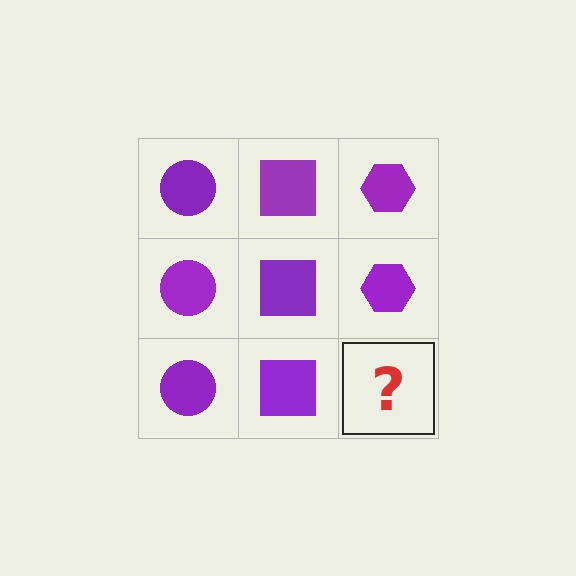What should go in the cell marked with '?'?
The missing cell should contain a purple hexagon.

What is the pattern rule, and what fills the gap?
The rule is that each column has a consistent shape. The gap should be filled with a purple hexagon.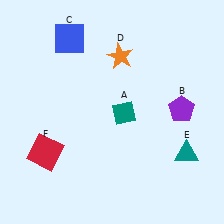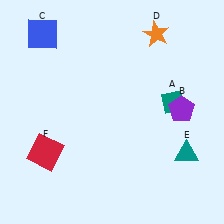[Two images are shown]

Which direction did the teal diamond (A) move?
The teal diamond (A) moved right.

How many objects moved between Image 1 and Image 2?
3 objects moved between the two images.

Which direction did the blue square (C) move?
The blue square (C) moved left.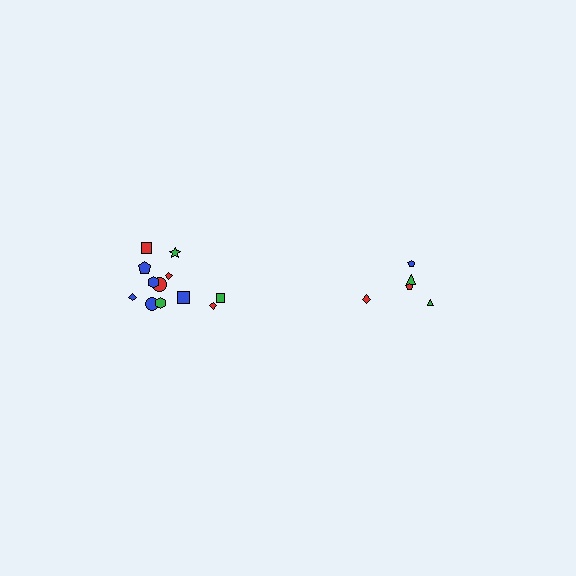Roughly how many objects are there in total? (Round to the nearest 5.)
Roughly 15 objects in total.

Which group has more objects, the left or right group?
The left group.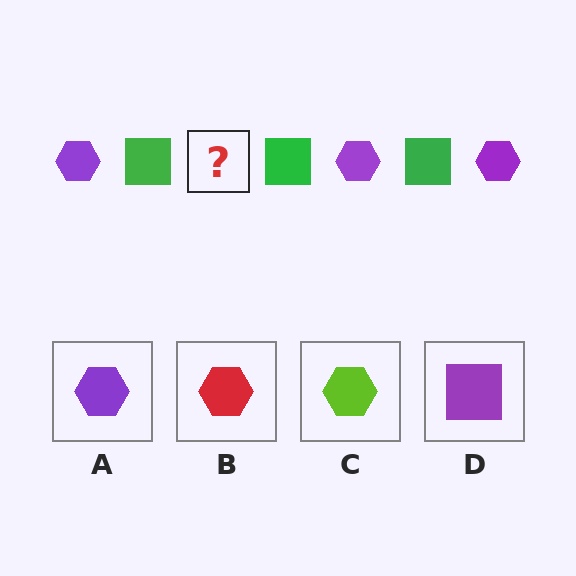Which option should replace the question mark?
Option A.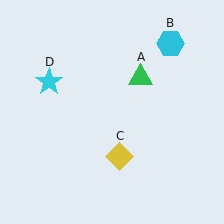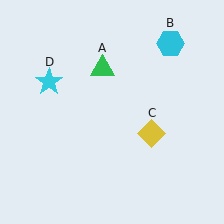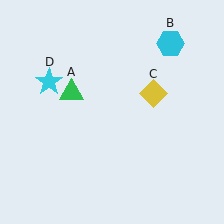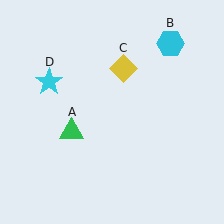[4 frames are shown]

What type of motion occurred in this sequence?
The green triangle (object A), yellow diamond (object C) rotated counterclockwise around the center of the scene.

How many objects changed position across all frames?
2 objects changed position: green triangle (object A), yellow diamond (object C).